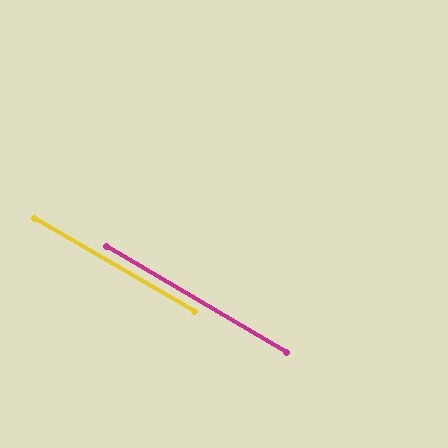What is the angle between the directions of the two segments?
Approximately 0 degrees.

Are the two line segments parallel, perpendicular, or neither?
Parallel — their directions differ by only 0.1°.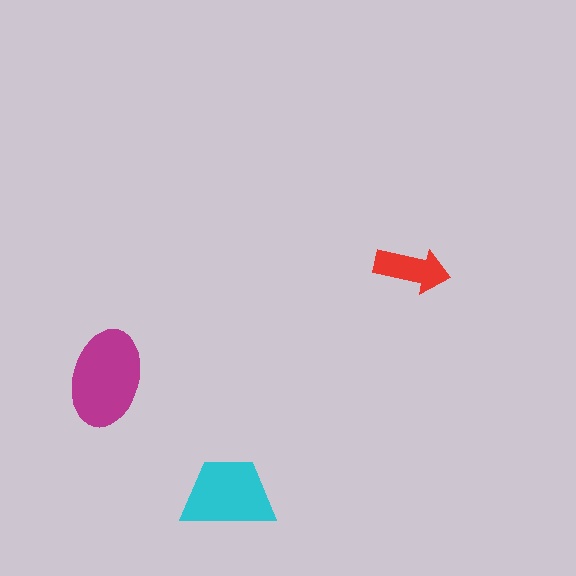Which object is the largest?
The magenta ellipse.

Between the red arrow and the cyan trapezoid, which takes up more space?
The cyan trapezoid.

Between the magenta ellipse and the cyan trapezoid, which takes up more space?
The magenta ellipse.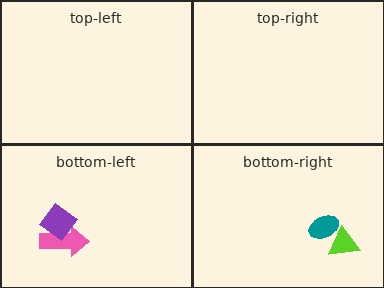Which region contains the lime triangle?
The bottom-right region.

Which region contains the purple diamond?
The bottom-left region.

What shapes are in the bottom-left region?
The pink arrow, the purple diamond.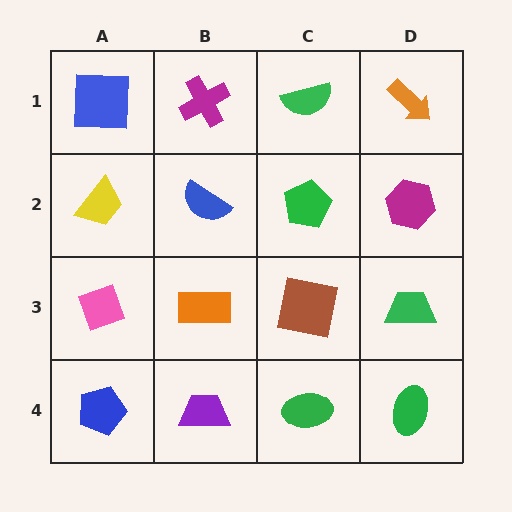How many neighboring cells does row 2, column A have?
3.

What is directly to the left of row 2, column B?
A yellow trapezoid.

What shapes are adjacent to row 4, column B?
An orange rectangle (row 3, column B), a blue pentagon (row 4, column A), a green ellipse (row 4, column C).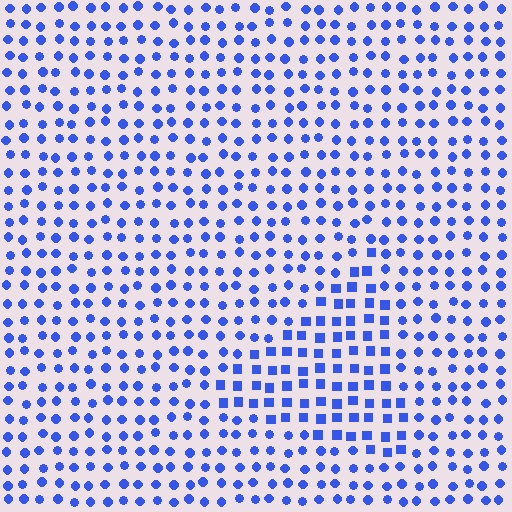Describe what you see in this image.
The image is filled with small blue elements arranged in a uniform grid. A triangle-shaped region contains squares, while the surrounding area contains circles. The boundary is defined purely by the change in element shape.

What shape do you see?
I see a triangle.